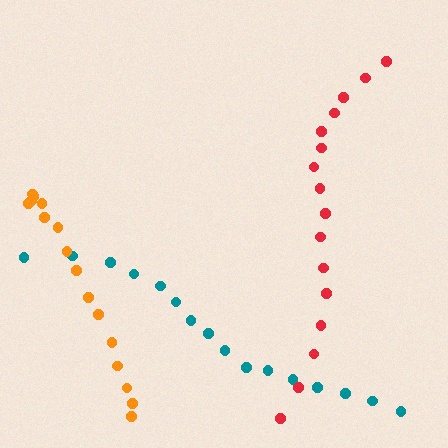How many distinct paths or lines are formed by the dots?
There are 3 distinct paths.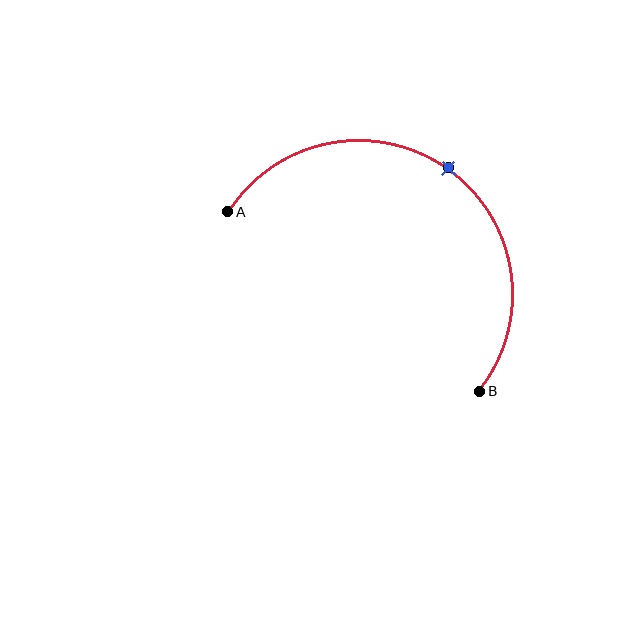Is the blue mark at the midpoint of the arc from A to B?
Yes. The blue mark lies on the arc at equal arc-length from both A and B — it is the arc midpoint.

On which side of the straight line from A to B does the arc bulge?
The arc bulges above and to the right of the straight line connecting A and B.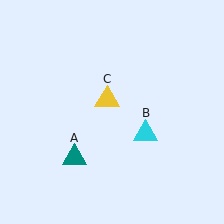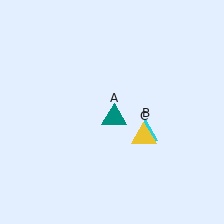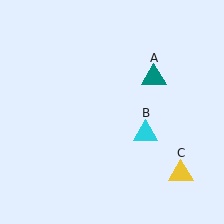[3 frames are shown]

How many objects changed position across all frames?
2 objects changed position: teal triangle (object A), yellow triangle (object C).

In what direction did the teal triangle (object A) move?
The teal triangle (object A) moved up and to the right.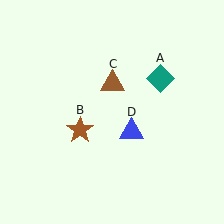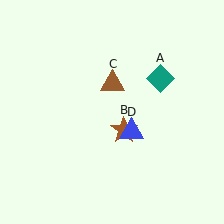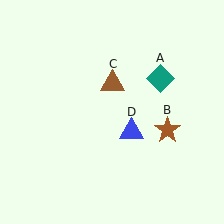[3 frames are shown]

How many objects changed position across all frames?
1 object changed position: brown star (object B).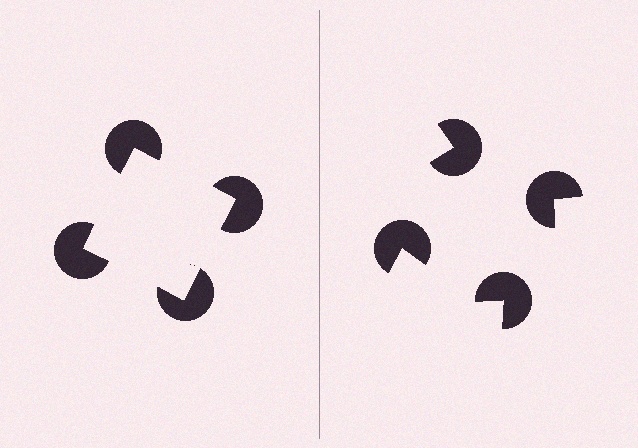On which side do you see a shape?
An illusory square appears on the left side. On the right side the wedge cuts are rotated, so no coherent shape forms.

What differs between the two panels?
The pac-man discs are positioned identically on both sides; only the wedge orientations differ. On the left they align to a square; on the right they are misaligned.